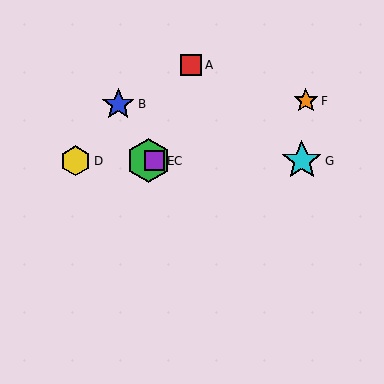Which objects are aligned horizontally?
Objects C, D, E, G are aligned horizontally.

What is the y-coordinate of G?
Object G is at y≈161.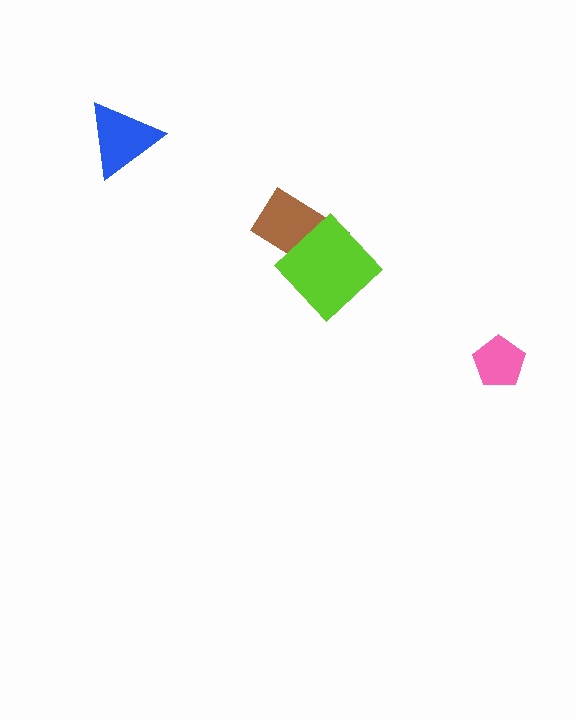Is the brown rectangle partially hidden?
Yes, it is partially covered by another shape.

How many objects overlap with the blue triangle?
0 objects overlap with the blue triangle.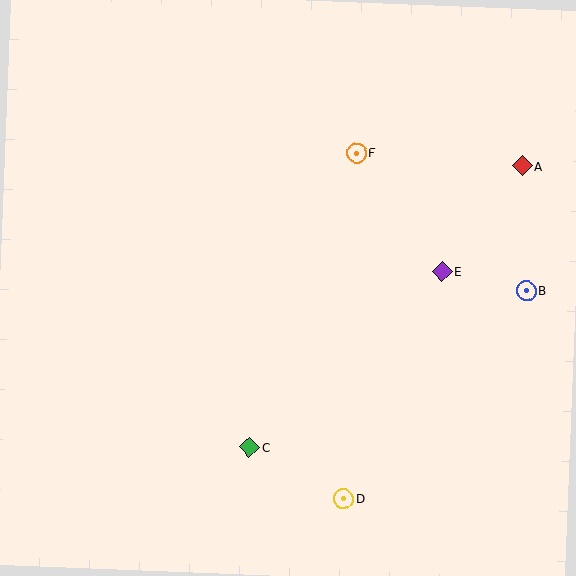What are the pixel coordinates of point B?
Point B is at (526, 290).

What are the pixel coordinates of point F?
Point F is at (356, 153).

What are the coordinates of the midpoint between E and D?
The midpoint between E and D is at (393, 385).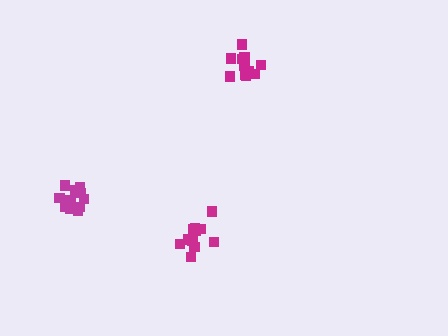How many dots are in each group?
Group 1: 12 dots, Group 2: 12 dots, Group 3: 11 dots (35 total).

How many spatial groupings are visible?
There are 3 spatial groupings.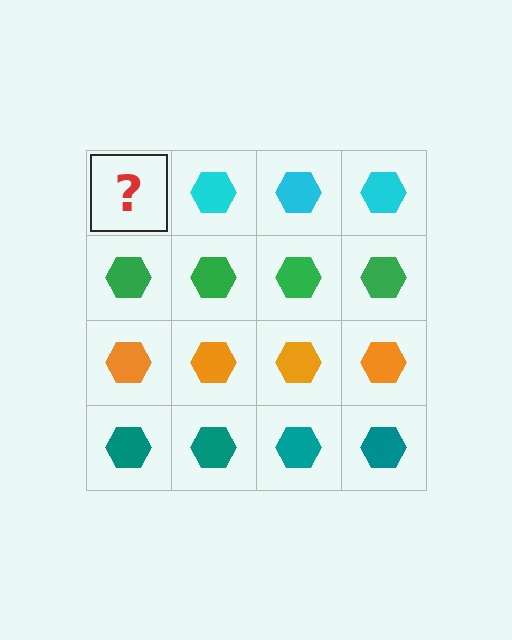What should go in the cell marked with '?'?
The missing cell should contain a cyan hexagon.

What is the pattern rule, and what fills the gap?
The rule is that each row has a consistent color. The gap should be filled with a cyan hexagon.